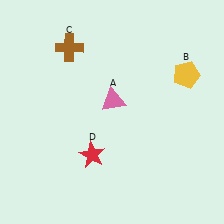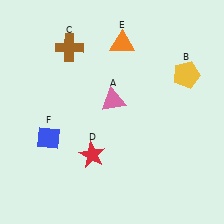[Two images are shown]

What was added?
An orange triangle (E), a blue diamond (F) were added in Image 2.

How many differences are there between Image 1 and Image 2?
There are 2 differences between the two images.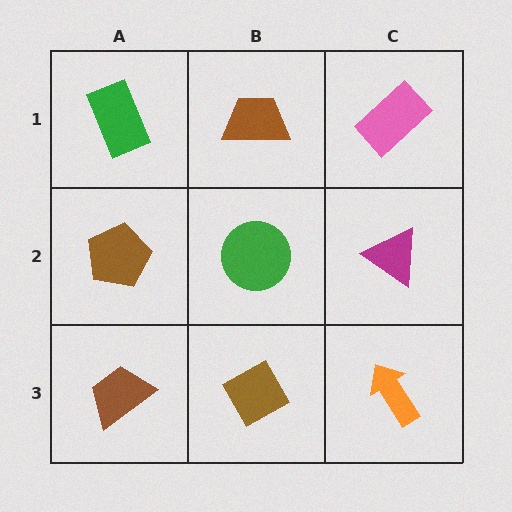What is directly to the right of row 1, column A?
A brown trapezoid.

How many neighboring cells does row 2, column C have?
3.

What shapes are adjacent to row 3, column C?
A magenta triangle (row 2, column C), a brown diamond (row 3, column B).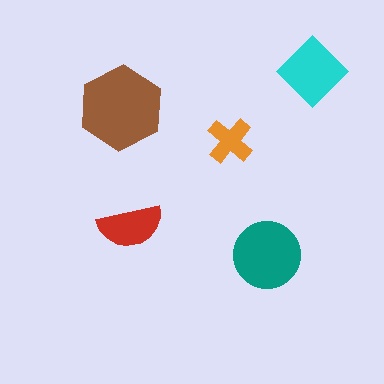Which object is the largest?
The brown hexagon.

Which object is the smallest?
The orange cross.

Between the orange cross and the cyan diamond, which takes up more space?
The cyan diamond.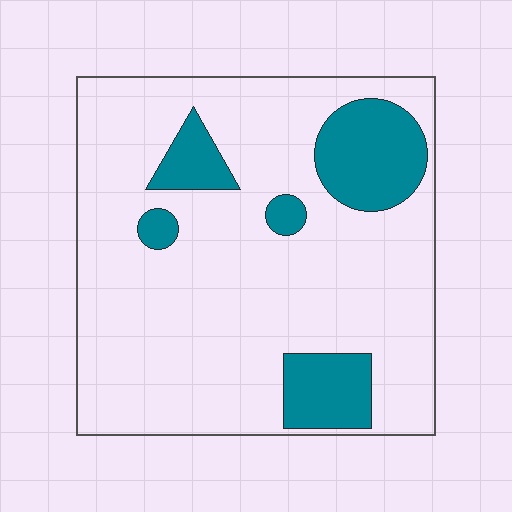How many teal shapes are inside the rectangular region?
5.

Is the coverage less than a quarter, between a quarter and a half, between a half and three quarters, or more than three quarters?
Less than a quarter.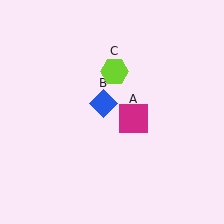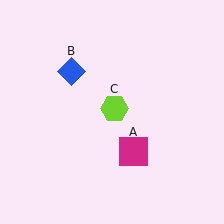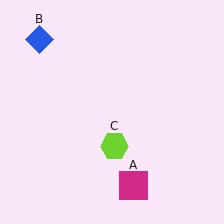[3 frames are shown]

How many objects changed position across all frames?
3 objects changed position: magenta square (object A), blue diamond (object B), lime hexagon (object C).